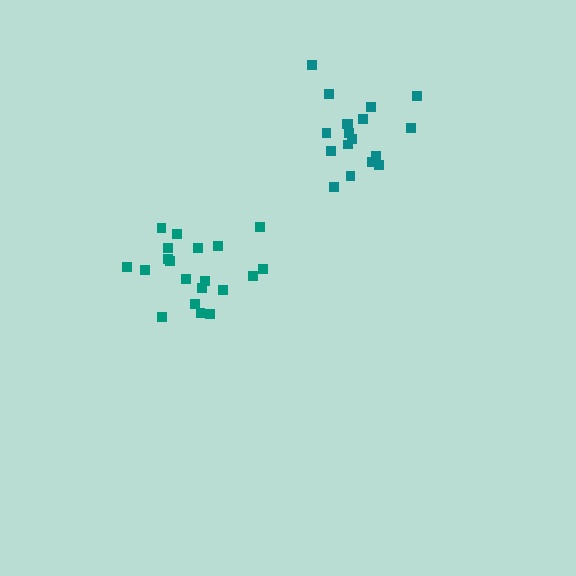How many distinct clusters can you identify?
There are 2 distinct clusters.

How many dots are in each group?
Group 1: 20 dots, Group 2: 18 dots (38 total).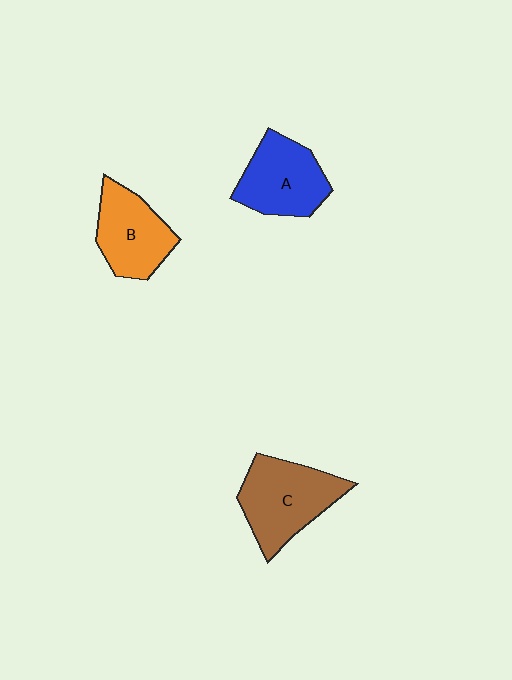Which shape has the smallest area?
Shape B (orange).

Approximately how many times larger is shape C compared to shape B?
Approximately 1.2 times.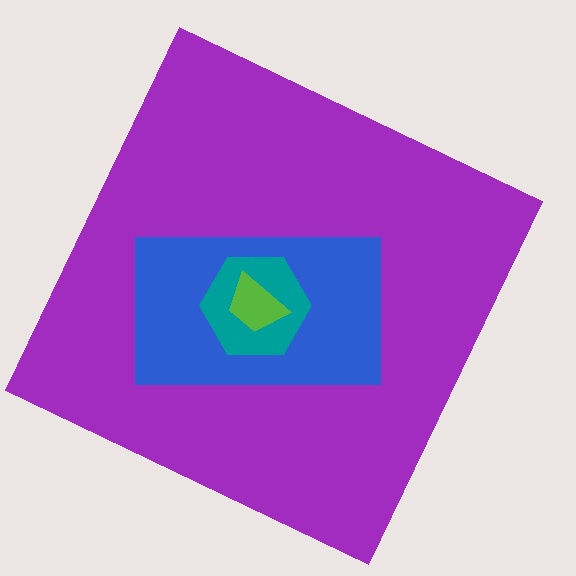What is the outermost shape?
The purple square.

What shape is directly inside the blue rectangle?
The teal hexagon.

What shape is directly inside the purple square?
The blue rectangle.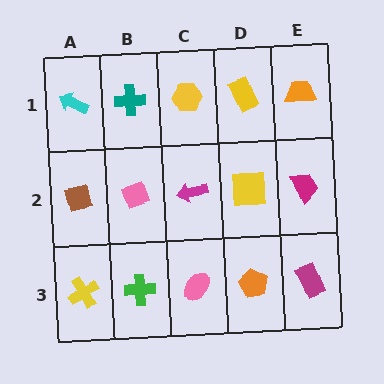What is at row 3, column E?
A magenta rectangle.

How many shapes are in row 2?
5 shapes.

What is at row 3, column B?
A green cross.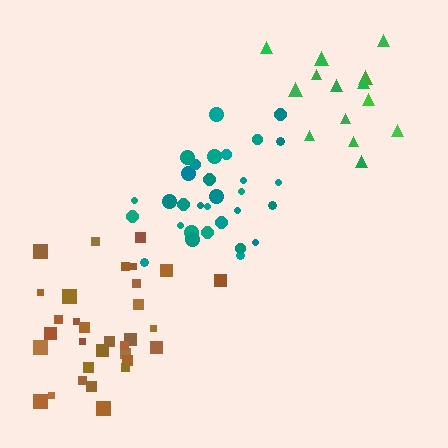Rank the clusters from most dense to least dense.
teal, brown, green.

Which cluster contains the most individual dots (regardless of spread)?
Brown (32).